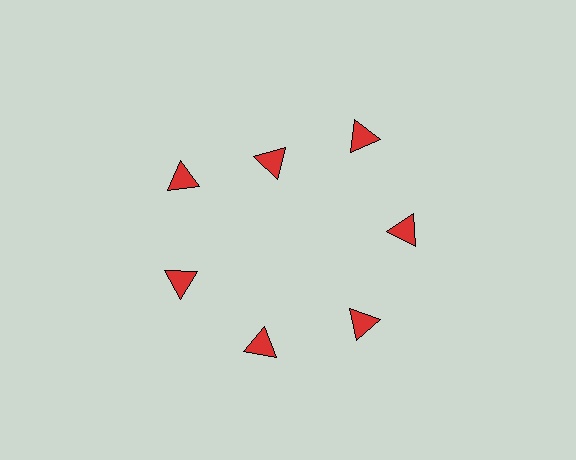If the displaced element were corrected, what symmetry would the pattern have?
It would have 7-fold rotational symmetry — the pattern would map onto itself every 51 degrees.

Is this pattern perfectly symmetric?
No. The 7 red triangles are arranged in a ring, but one element near the 12 o'clock position is pulled inward toward the center, breaking the 7-fold rotational symmetry.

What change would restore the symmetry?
The symmetry would be restored by moving it outward, back onto the ring so that all 7 triangles sit at equal angles and equal distance from the center.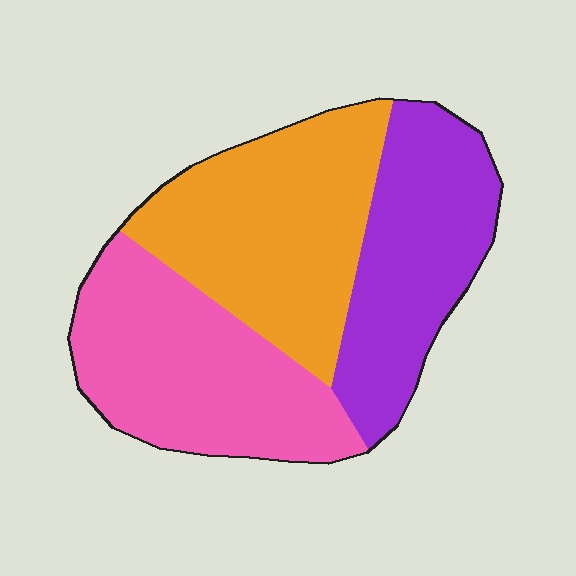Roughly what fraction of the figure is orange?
Orange covers about 35% of the figure.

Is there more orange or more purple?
Orange.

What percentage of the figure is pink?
Pink covers 34% of the figure.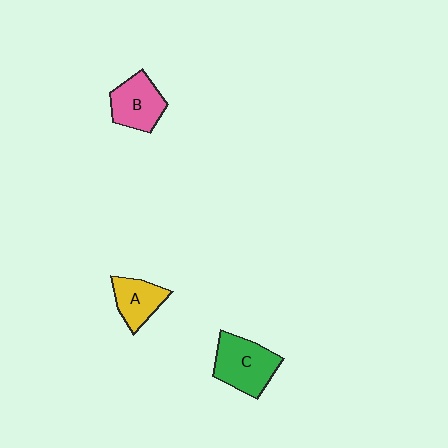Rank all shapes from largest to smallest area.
From largest to smallest: C (green), B (pink), A (yellow).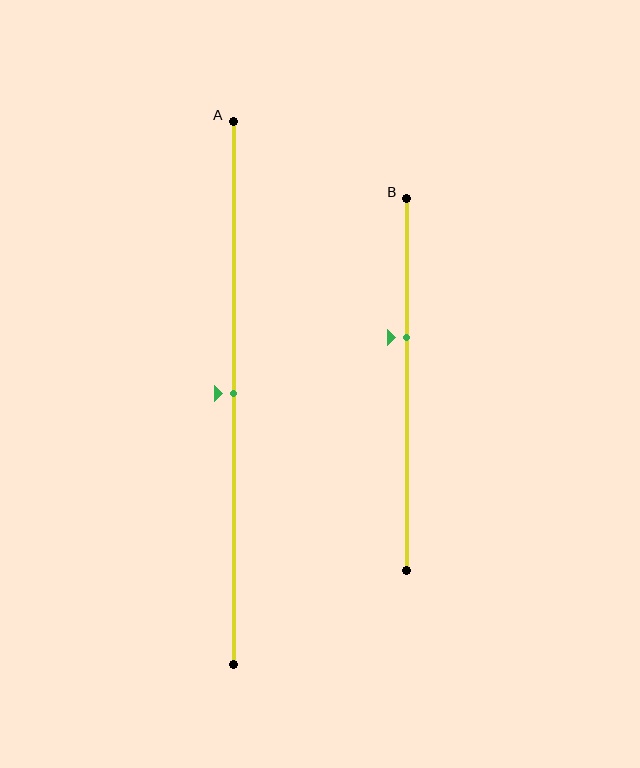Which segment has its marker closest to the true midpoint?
Segment A has its marker closest to the true midpoint.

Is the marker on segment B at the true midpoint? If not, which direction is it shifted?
No, the marker on segment B is shifted upward by about 13% of the segment length.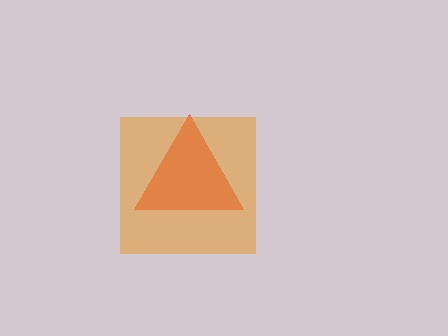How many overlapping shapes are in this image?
There are 2 overlapping shapes in the image.